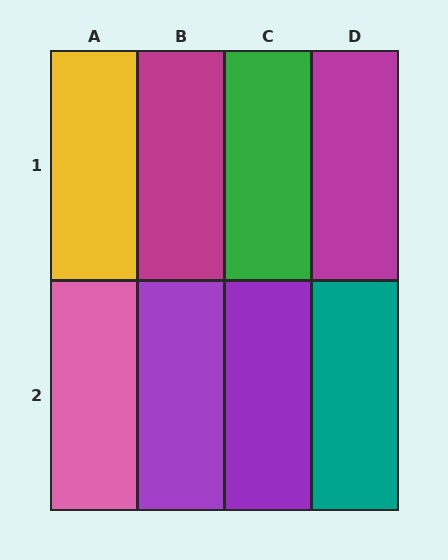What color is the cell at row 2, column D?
Teal.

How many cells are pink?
1 cell is pink.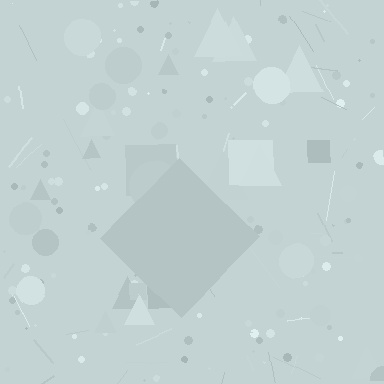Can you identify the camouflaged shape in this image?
The camouflaged shape is a diamond.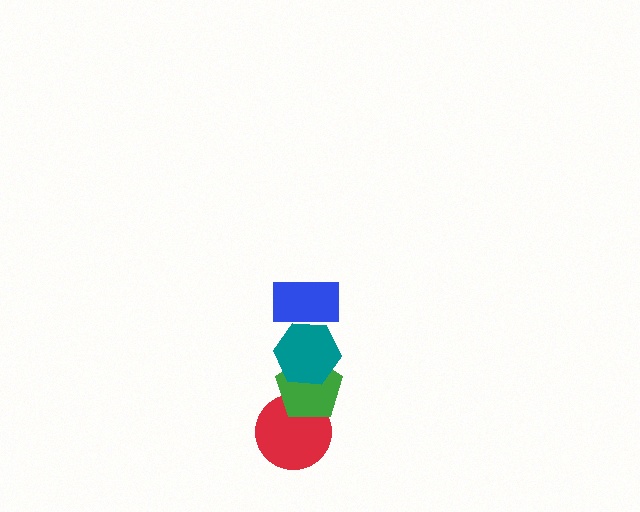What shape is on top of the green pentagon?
The teal hexagon is on top of the green pentagon.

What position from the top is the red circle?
The red circle is 4th from the top.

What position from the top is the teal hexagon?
The teal hexagon is 2nd from the top.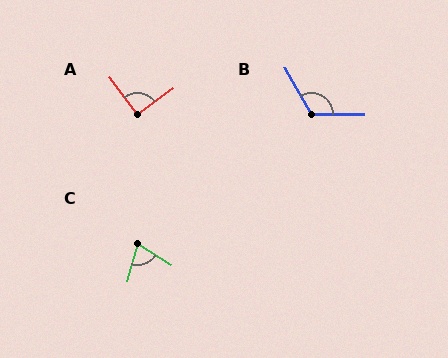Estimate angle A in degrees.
Approximately 90 degrees.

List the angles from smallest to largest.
C (73°), A (90°), B (120°).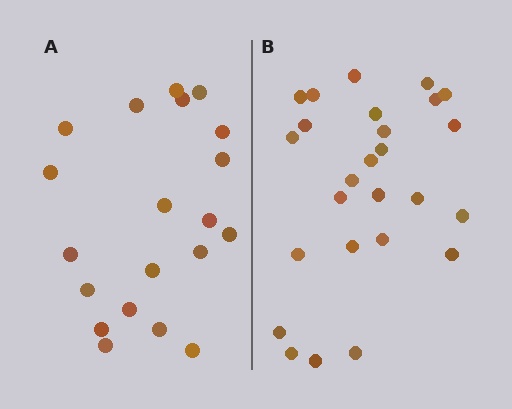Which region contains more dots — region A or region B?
Region B (the right region) has more dots.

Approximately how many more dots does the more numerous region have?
Region B has about 6 more dots than region A.